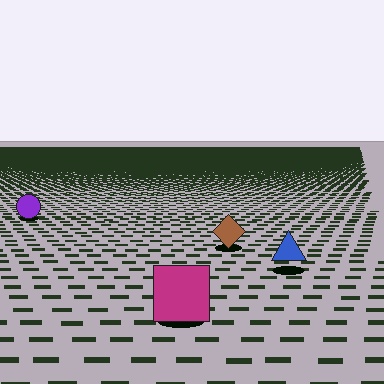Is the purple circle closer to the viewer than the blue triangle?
No. The blue triangle is closer — you can tell from the texture gradient: the ground texture is coarser near it.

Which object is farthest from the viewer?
The purple circle is farthest from the viewer. It appears smaller and the ground texture around it is denser.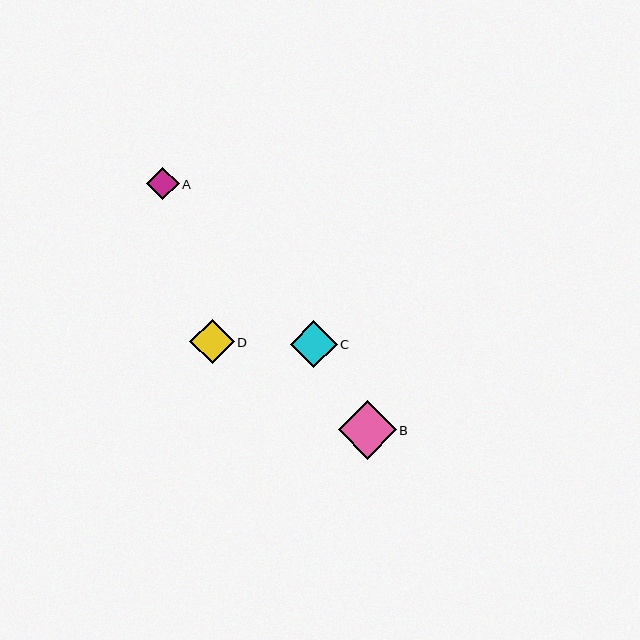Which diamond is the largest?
Diamond B is the largest with a size of approximately 58 pixels.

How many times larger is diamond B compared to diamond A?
Diamond B is approximately 1.8 times the size of diamond A.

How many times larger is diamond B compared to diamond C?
Diamond B is approximately 1.2 times the size of diamond C.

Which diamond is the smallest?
Diamond A is the smallest with a size of approximately 33 pixels.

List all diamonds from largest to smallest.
From largest to smallest: B, C, D, A.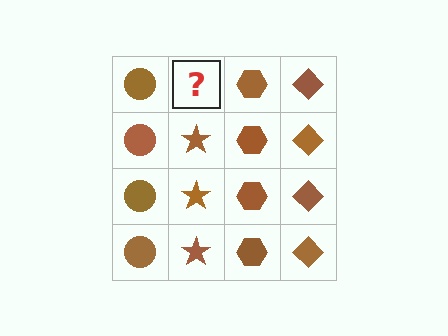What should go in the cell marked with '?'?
The missing cell should contain a brown star.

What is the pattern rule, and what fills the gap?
The rule is that each column has a consistent shape. The gap should be filled with a brown star.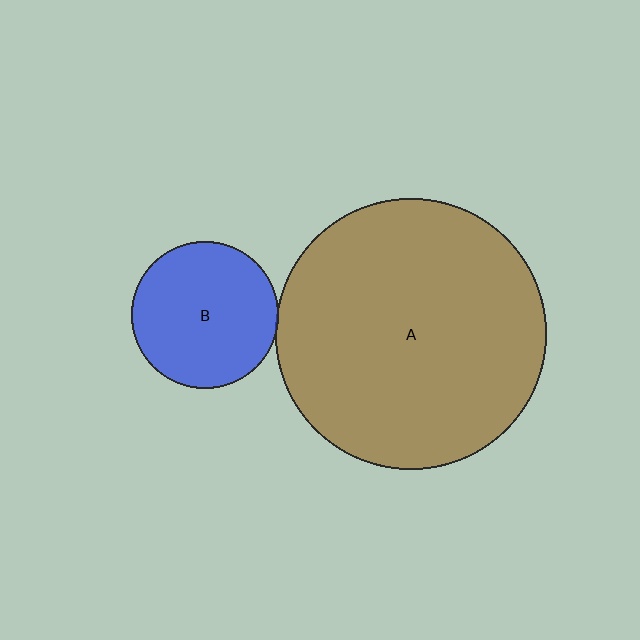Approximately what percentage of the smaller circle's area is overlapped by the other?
Approximately 5%.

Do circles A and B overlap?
Yes.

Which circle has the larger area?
Circle A (brown).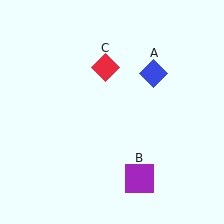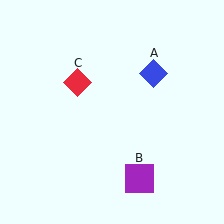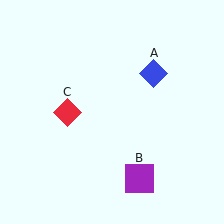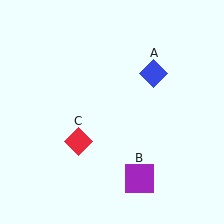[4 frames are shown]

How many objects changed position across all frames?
1 object changed position: red diamond (object C).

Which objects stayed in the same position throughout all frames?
Blue diamond (object A) and purple square (object B) remained stationary.